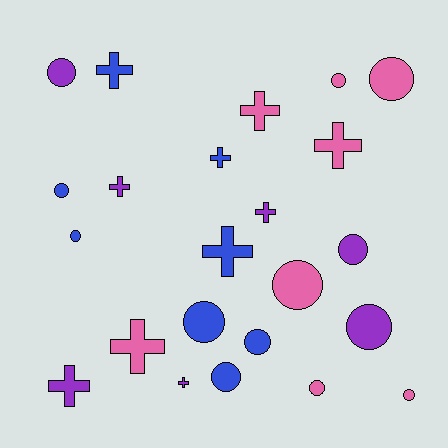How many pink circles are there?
There are 5 pink circles.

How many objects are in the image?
There are 23 objects.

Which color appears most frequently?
Pink, with 8 objects.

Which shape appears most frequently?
Circle, with 13 objects.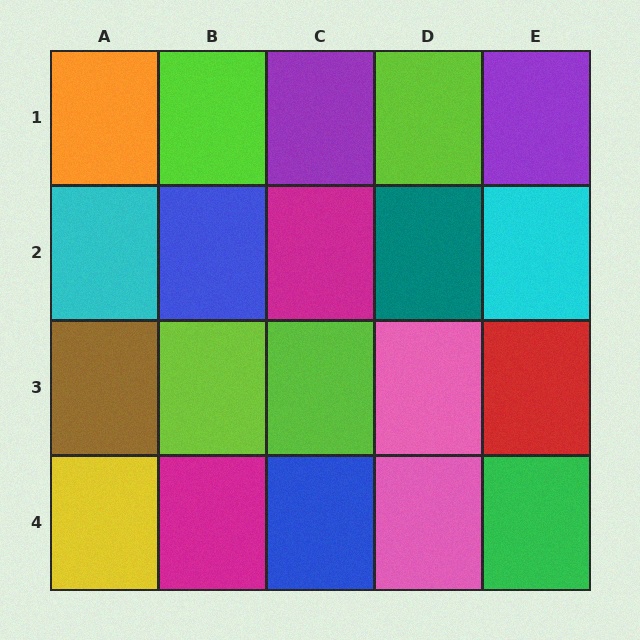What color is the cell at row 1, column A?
Orange.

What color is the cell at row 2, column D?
Teal.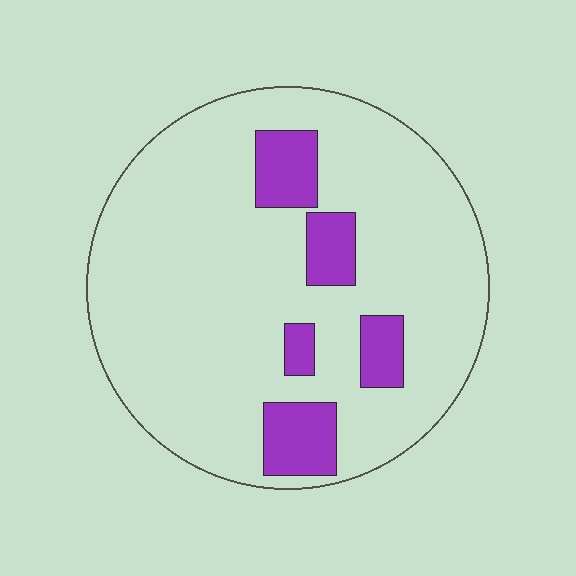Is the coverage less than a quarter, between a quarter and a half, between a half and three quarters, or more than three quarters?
Less than a quarter.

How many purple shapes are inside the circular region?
5.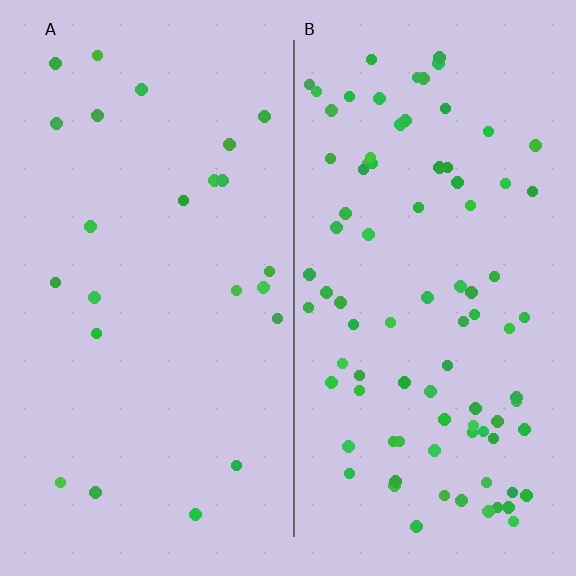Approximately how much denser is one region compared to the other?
Approximately 3.7× — region B over region A.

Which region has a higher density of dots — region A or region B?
B (the right).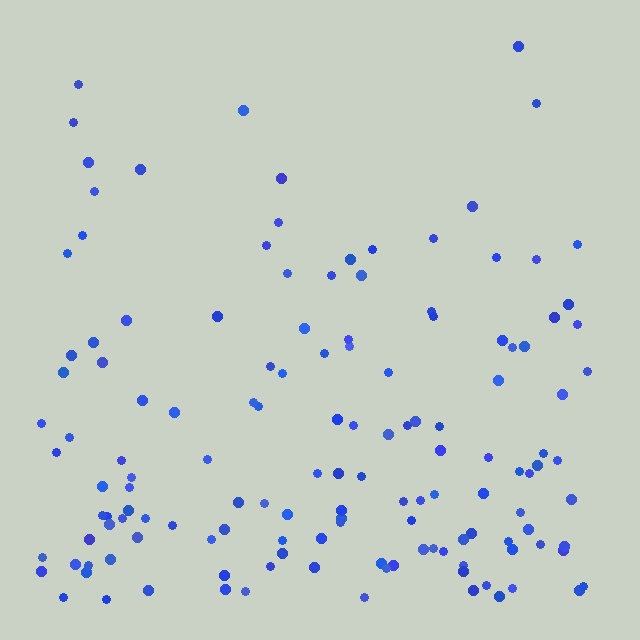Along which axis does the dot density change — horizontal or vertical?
Vertical.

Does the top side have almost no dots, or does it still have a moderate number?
Still a moderate number, just noticeably fewer than the bottom.